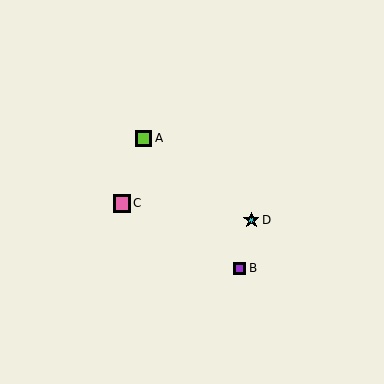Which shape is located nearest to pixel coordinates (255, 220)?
The cyan star (labeled D) at (251, 220) is nearest to that location.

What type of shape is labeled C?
Shape C is a pink square.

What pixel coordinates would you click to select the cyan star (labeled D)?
Click at (251, 220) to select the cyan star D.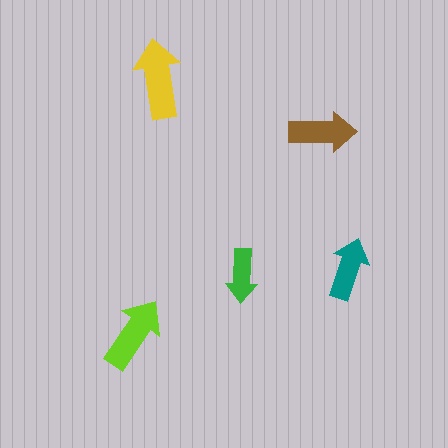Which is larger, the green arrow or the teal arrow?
The teal one.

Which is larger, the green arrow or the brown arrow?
The brown one.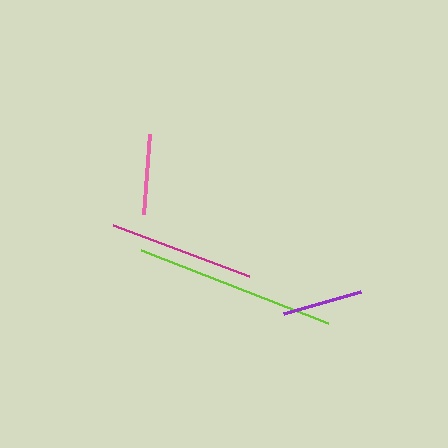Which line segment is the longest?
The lime line is the longest at approximately 201 pixels.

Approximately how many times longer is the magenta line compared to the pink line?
The magenta line is approximately 1.8 times the length of the pink line.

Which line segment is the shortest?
The purple line is the shortest at approximately 80 pixels.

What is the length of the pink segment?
The pink segment is approximately 81 pixels long.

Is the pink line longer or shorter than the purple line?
The pink line is longer than the purple line.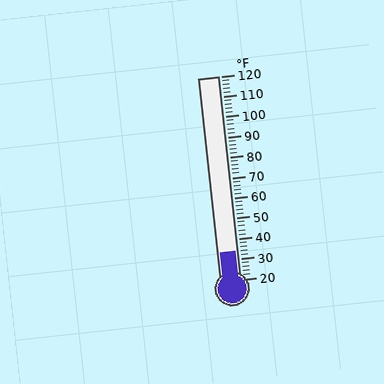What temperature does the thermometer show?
The thermometer shows approximately 34°F.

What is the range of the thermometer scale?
The thermometer scale ranges from 20°F to 120°F.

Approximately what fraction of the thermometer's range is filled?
The thermometer is filled to approximately 15% of its range.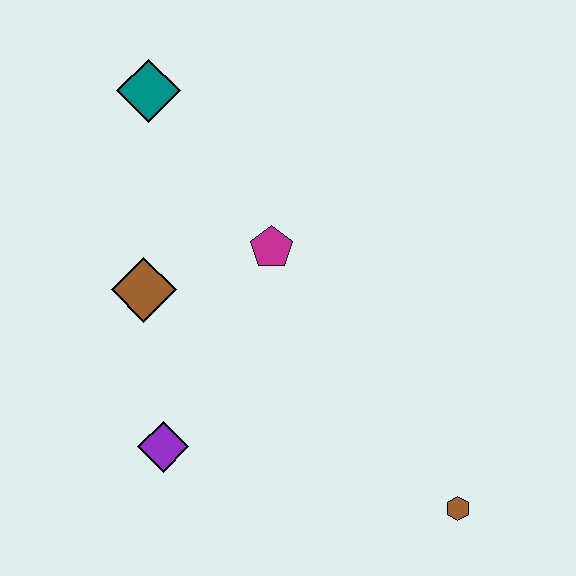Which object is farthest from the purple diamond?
The teal diamond is farthest from the purple diamond.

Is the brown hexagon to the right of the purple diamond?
Yes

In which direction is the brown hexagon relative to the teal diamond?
The brown hexagon is below the teal diamond.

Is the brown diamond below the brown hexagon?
No